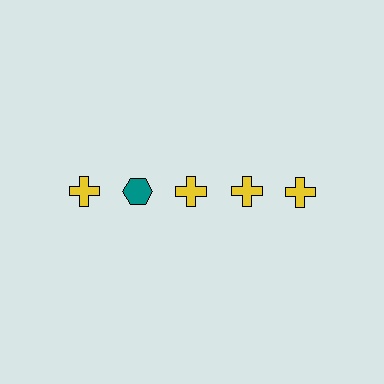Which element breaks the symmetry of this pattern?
The teal hexagon in the top row, second from left column breaks the symmetry. All other shapes are yellow crosses.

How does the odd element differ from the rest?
It differs in both color (teal instead of yellow) and shape (hexagon instead of cross).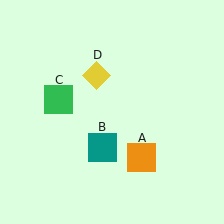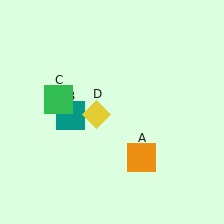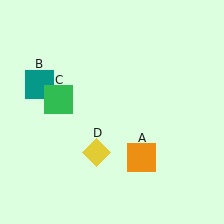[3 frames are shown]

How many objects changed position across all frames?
2 objects changed position: teal square (object B), yellow diamond (object D).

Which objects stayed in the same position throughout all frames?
Orange square (object A) and green square (object C) remained stationary.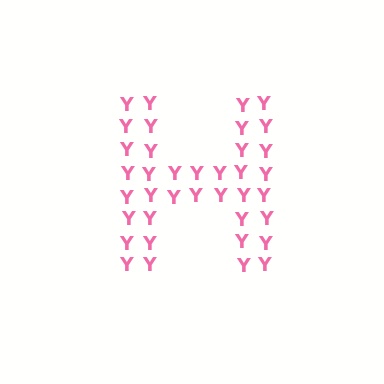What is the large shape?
The large shape is the letter H.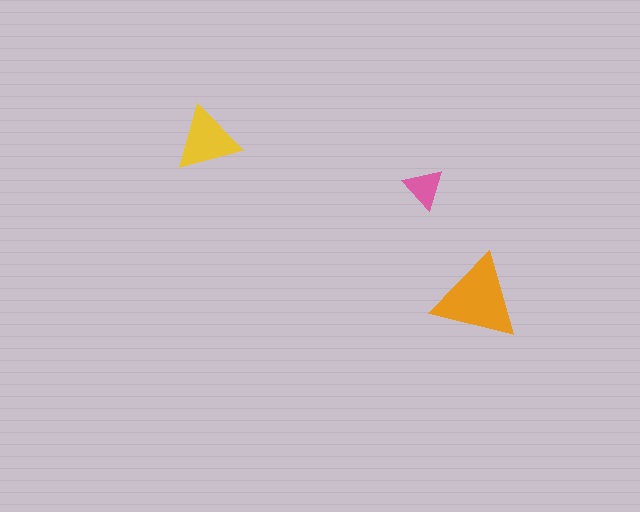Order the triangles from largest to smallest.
the orange one, the yellow one, the pink one.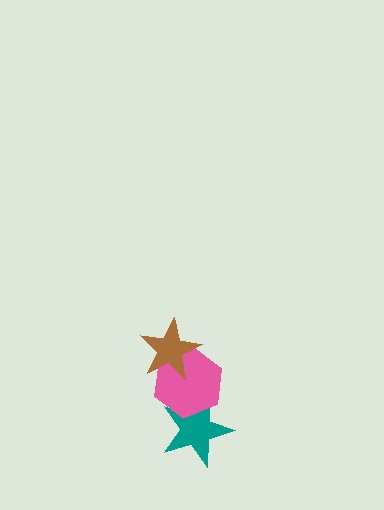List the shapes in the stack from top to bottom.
From top to bottom: the brown star, the pink hexagon, the teal star.